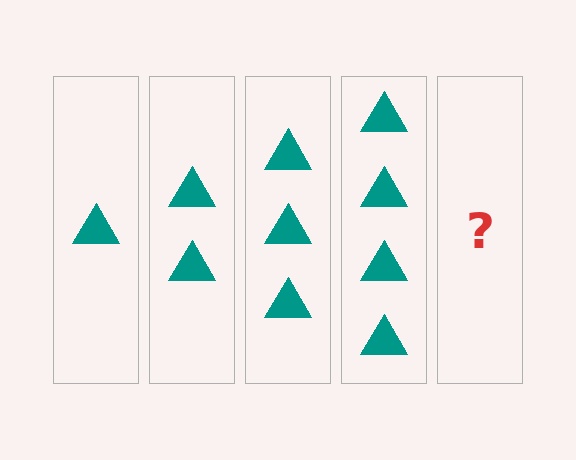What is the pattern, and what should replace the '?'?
The pattern is that each step adds one more triangle. The '?' should be 5 triangles.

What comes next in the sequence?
The next element should be 5 triangles.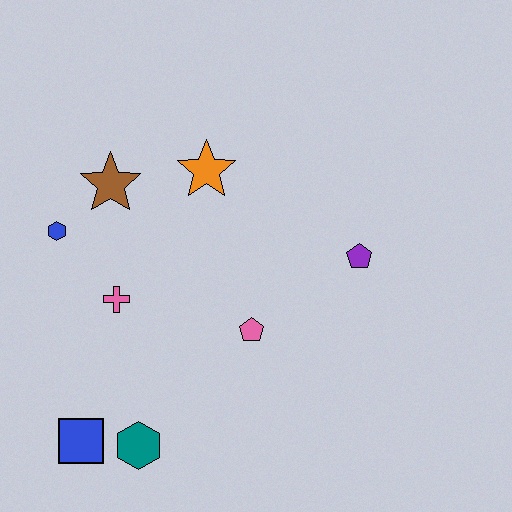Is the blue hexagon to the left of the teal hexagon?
Yes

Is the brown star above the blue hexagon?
Yes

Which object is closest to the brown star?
The blue hexagon is closest to the brown star.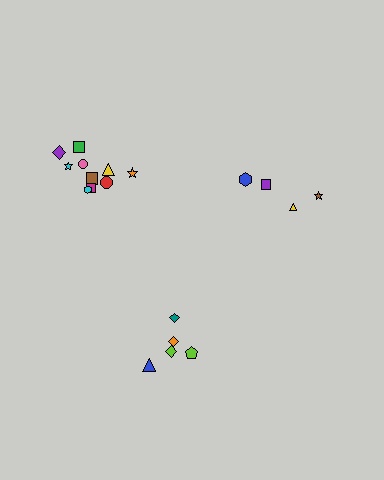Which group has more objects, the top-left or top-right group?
The top-left group.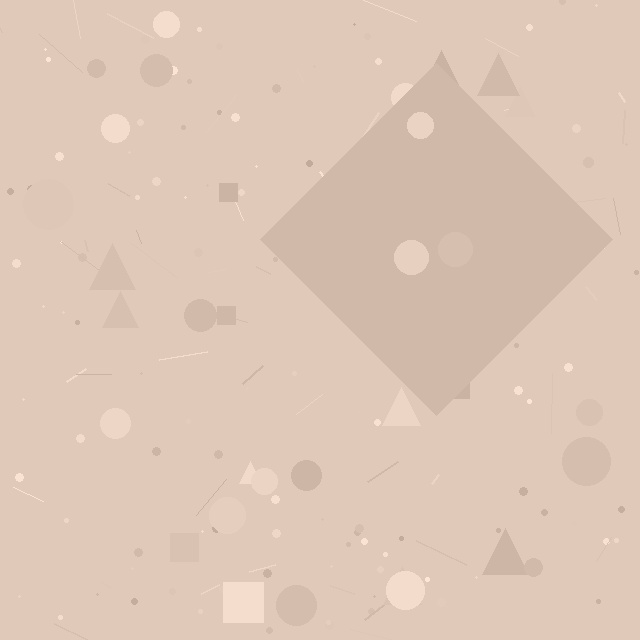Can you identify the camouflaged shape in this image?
The camouflaged shape is a diamond.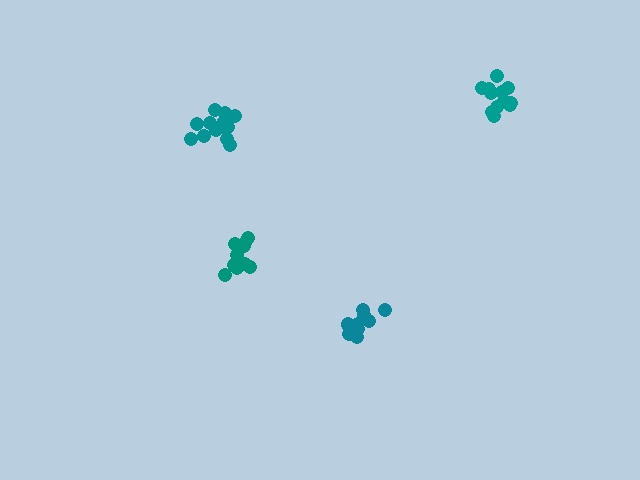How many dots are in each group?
Group 1: 13 dots, Group 2: 10 dots, Group 3: 10 dots, Group 4: 14 dots (47 total).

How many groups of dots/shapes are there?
There are 4 groups.